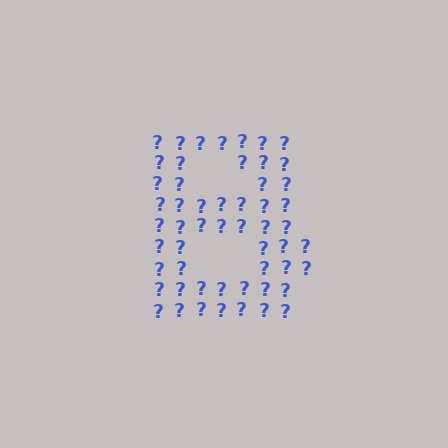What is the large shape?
The large shape is the letter B.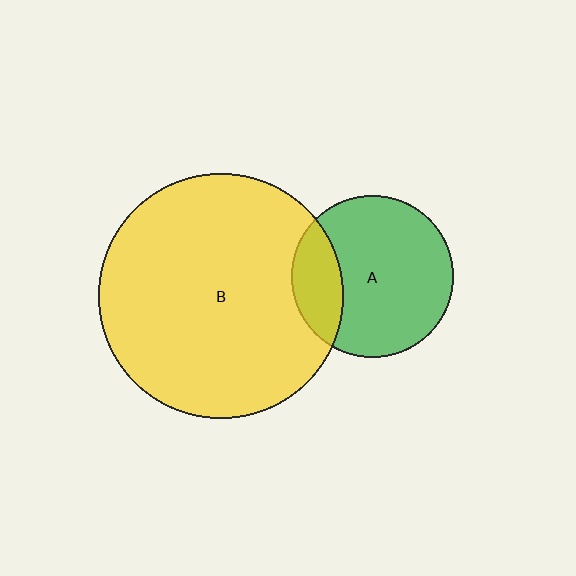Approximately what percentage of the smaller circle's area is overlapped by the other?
Approximately 20%.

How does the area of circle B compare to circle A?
Approximately 2.3 times.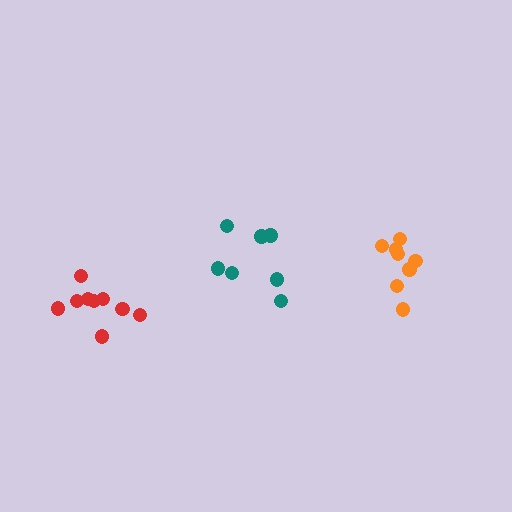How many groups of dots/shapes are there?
There are 3 groups.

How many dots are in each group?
Group 1: 9 dots, Group 2: 7 dots, Group 3: 8 dots (24 total).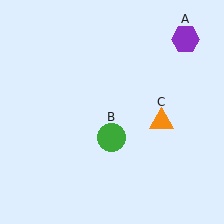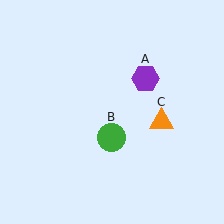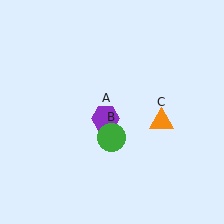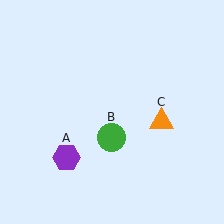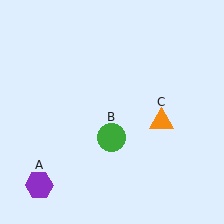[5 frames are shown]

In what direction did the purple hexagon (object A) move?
The purple hexagon (object A) moved down and to the left.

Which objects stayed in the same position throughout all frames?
Green circle (object B) and orange triangle (object C) remained stationary.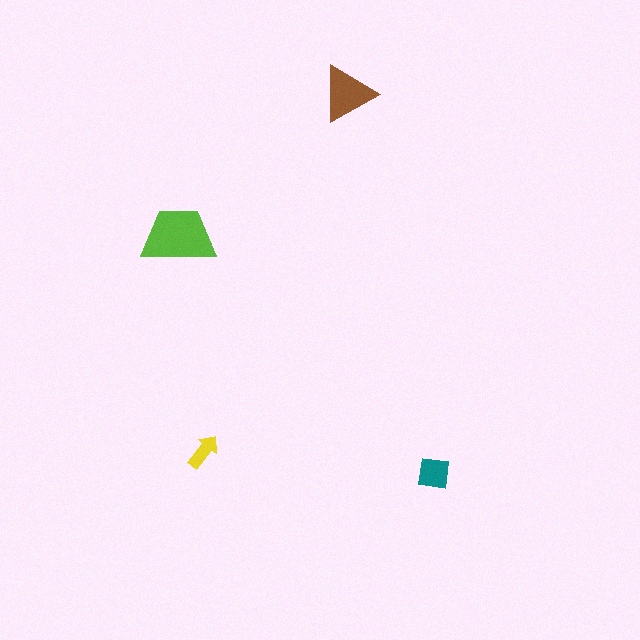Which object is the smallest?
The yellow arrow.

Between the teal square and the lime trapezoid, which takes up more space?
The lime trapezoid.